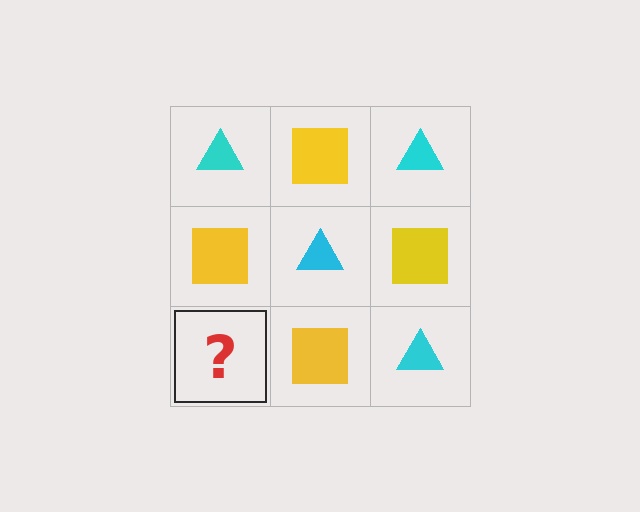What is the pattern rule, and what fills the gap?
The rule is that it alternates cyan triangle and yellow square in a checkerboard pattern. The gap should be filled with a cyan triangle.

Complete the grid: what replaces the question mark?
The question mark should be replaced with a cyan triangle.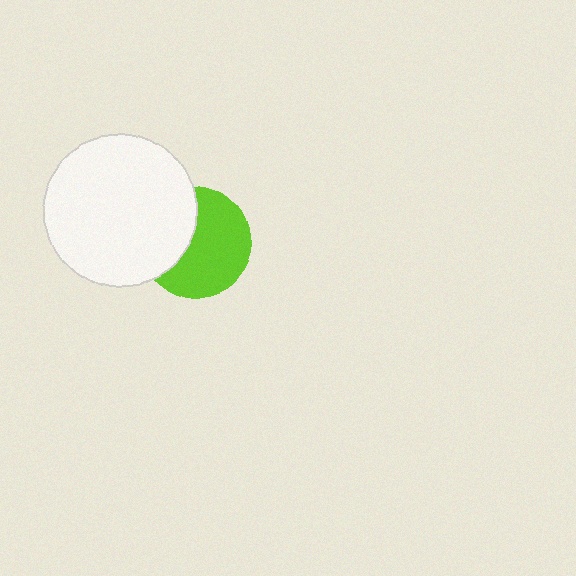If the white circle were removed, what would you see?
You would see the complete lime circle.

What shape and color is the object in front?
The object in front is a white circle.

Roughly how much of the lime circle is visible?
About half of it is visible (roughly 62%).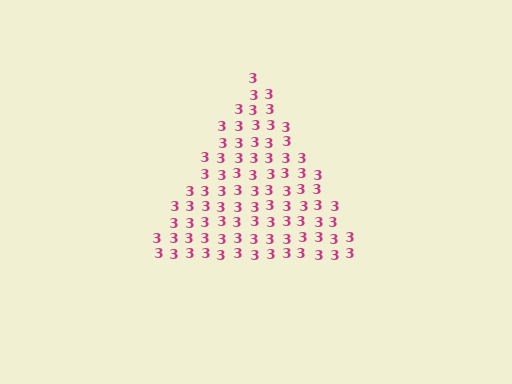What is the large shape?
The large shape is a triangle.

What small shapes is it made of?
It is made of small digit 3's.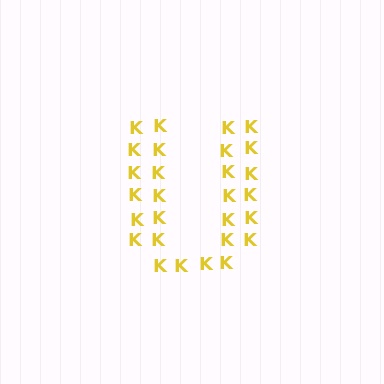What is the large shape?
The large shape is the letter U.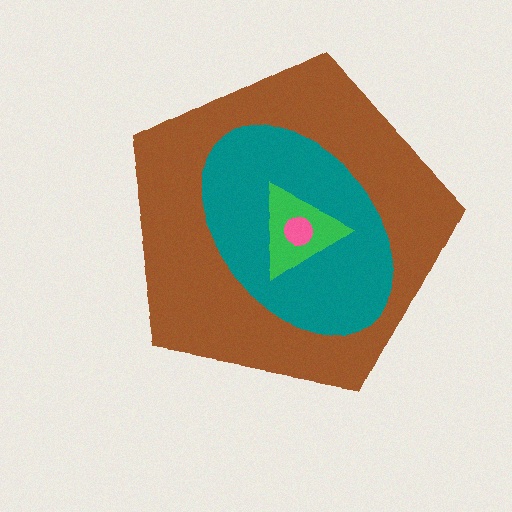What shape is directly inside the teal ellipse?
The green triangle.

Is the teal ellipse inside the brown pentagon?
Yes.